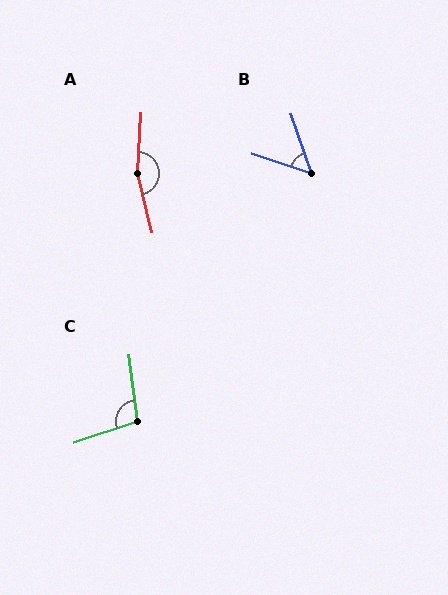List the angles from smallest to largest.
B (52°), C (101°), A (162°).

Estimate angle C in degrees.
Approximately 101 degrees.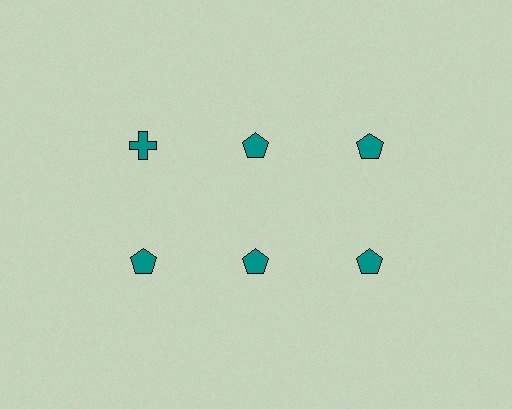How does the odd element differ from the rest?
It has a different shape: cross instead of pentagon.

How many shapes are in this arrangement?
There are 6 shapes arranged in a grid pattern.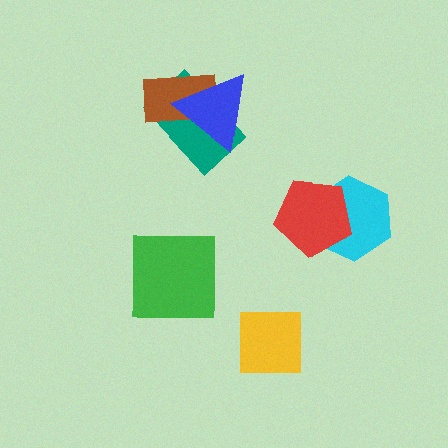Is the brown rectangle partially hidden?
Yes, it is partially covered by another shape.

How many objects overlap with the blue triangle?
2 objects overlap with the blue triangle.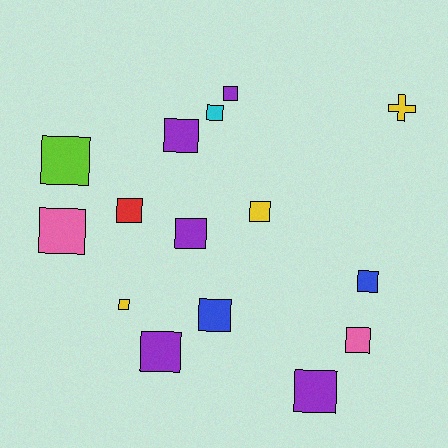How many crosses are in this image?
There is 1 cross.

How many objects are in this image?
There are 15 objects.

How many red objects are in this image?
There is 1 red object.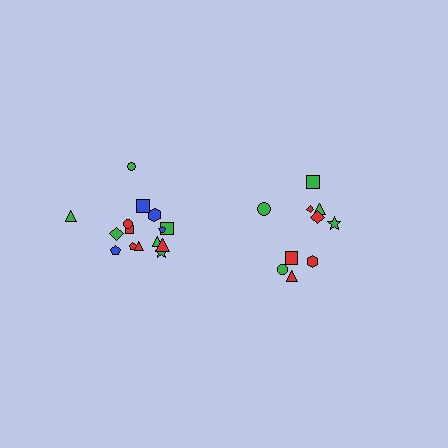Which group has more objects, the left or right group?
The left group.